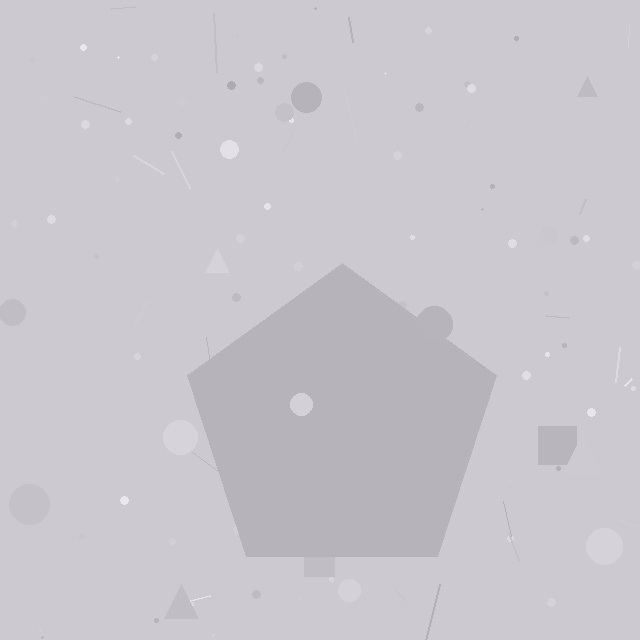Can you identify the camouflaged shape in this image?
The camouflaged shape is a pentagon.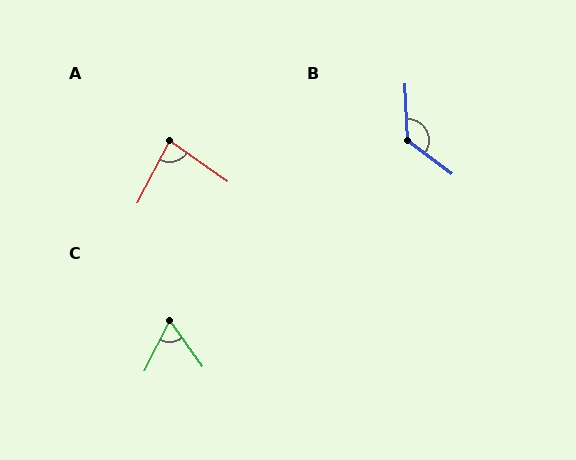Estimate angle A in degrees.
Approximately 83 degrees.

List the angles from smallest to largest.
C (62°), A (83°), B (129°).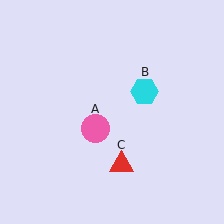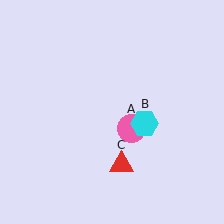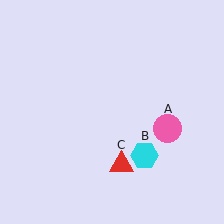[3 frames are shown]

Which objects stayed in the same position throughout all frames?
Red triangle (object C) remained stationary.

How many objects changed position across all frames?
2 objects changed position: pink circle (object A), cyan hexagon (object B).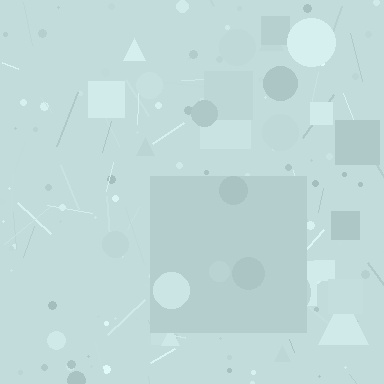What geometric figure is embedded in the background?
A square is embedded in the background.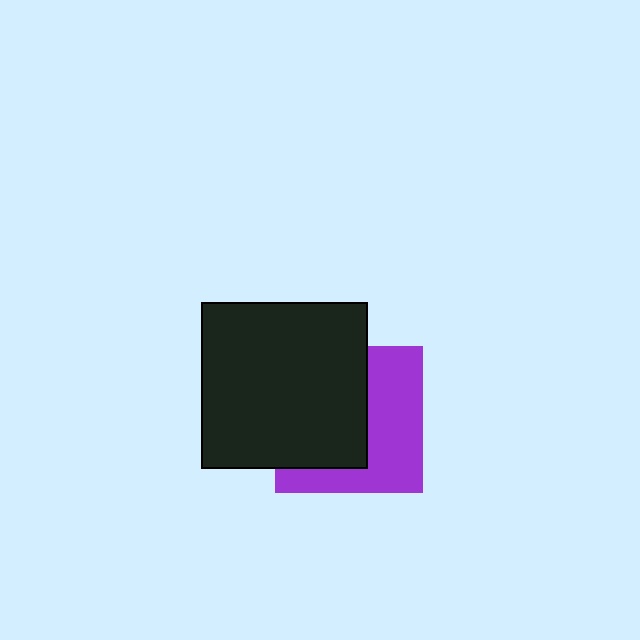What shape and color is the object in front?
The object in front is a black square.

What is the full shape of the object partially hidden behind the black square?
The partially hidden object is a purple square.